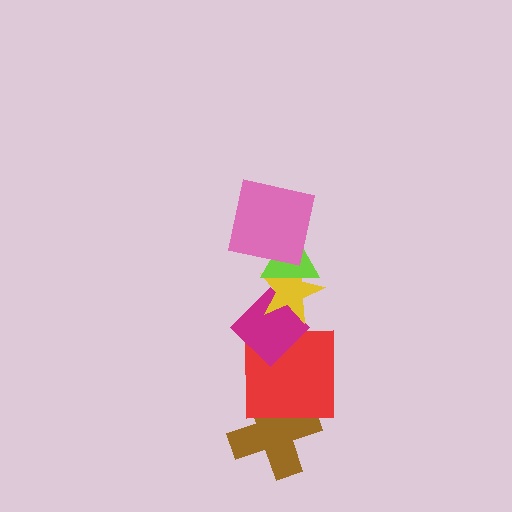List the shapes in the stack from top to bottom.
From top to bottom: the pink square, the lime triangle, the yellow star, the magenta diamond, the red square, the brown cross.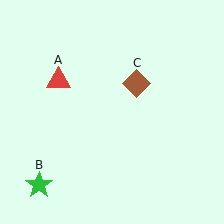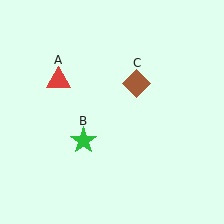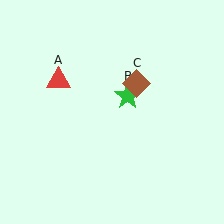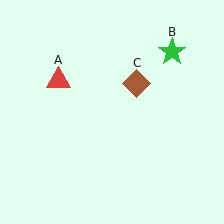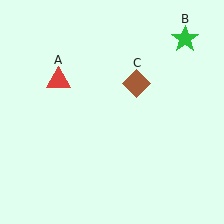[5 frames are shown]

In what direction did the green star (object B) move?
The green star (object B) moved up and to the right.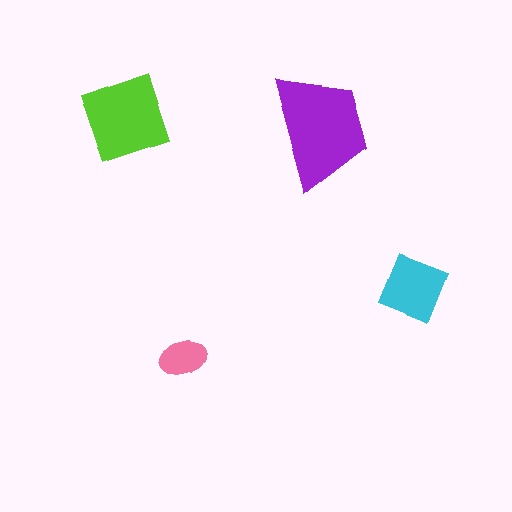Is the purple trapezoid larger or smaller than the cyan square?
Larger.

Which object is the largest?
The purple trapezoid.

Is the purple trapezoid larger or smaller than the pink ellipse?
Larger.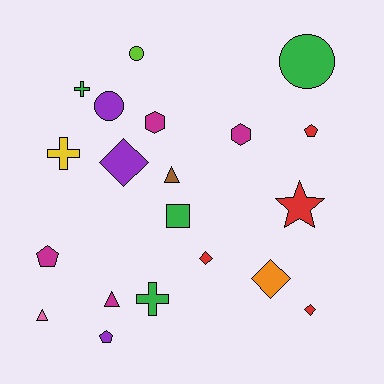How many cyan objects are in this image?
There are no cyan objects.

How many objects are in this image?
There are 20 objects.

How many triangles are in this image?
There are 3 triangles.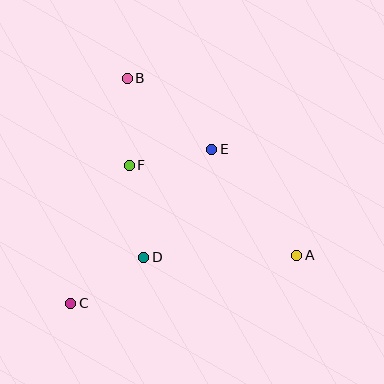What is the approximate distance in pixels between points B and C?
The distance between B and C is approximately 232 pixels.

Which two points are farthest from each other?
Points A and B are farthest from each other.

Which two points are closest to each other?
Points E and F are closest to each other.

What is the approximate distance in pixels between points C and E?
The distance between C and E is approximately 209 pixels.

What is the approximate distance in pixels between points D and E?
The distance between D and E is approximately 128 pixels.